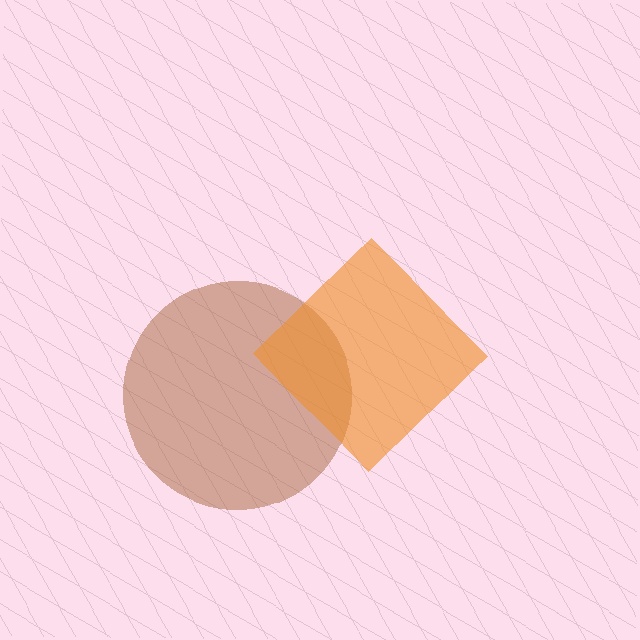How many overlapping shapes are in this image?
There are 2 overlapping shapes in the image.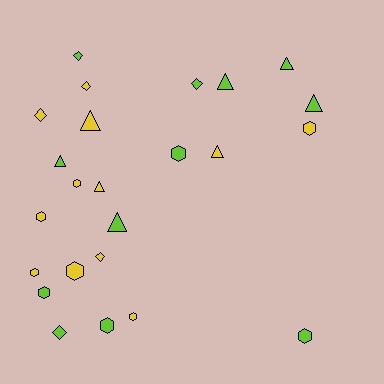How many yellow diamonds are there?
There are 3 yellow diamonds.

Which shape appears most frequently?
Hexagon, with 10 objects.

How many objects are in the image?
There are 24 objects.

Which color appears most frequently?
Yellow, with 12 objects.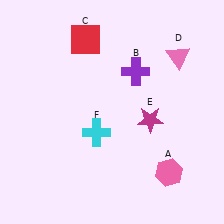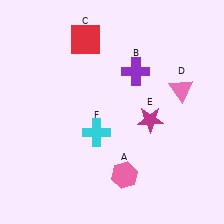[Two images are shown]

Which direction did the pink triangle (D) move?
The pink triangle (D) moved down.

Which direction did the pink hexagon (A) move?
The pink hexagon (A) moved left.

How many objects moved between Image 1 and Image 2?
2 objects moved between the two images.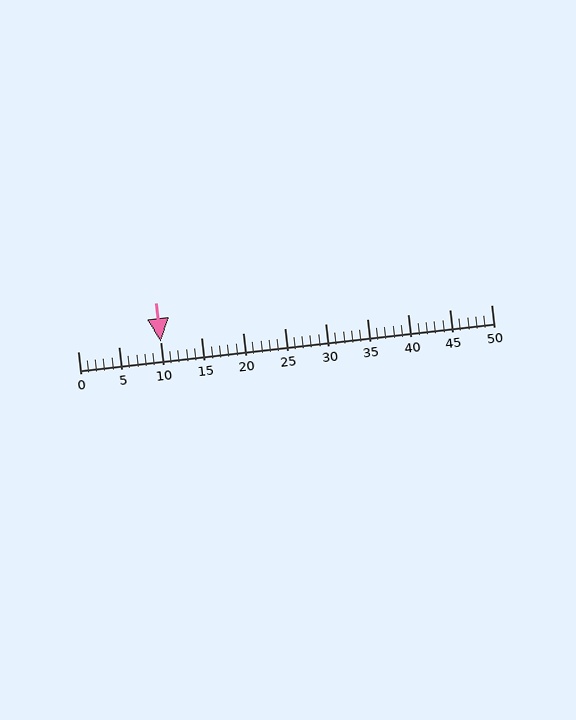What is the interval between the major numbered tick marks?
The major tick marks are spaced 5 units apart.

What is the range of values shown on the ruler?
The ruler shows values from 0 to 50.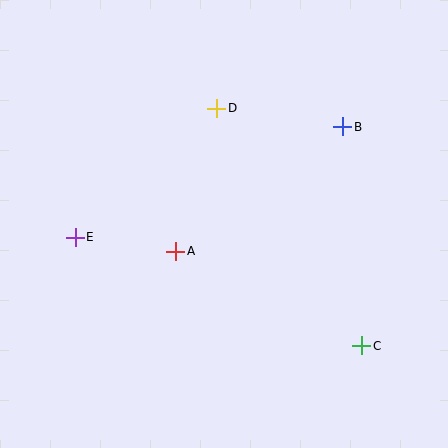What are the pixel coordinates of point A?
Point A is at (176, 251).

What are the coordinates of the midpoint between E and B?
The midpoint between E and B is at (209, 182).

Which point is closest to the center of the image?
Point A at (176, 251) is closest to the center.